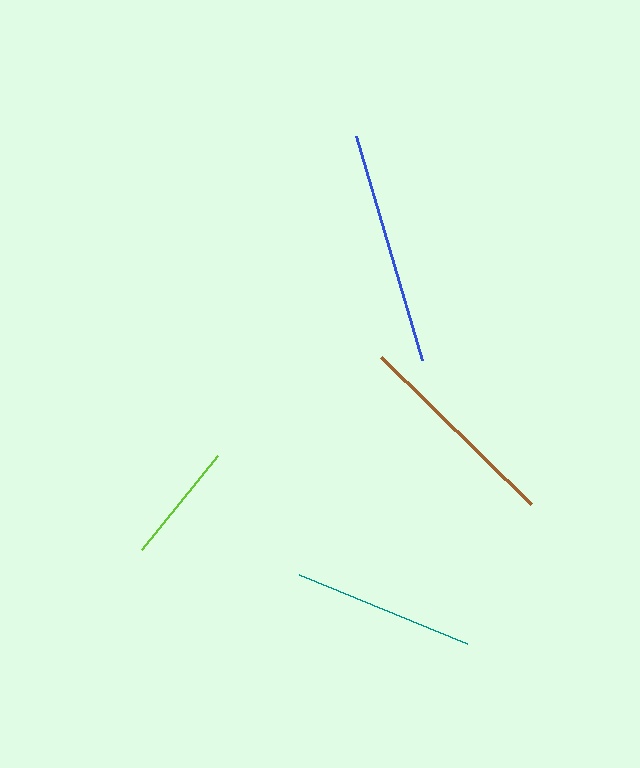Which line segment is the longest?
The blue line is the longest at approximately 233 pixels.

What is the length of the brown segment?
The brown segment is approximately 211 pixels long.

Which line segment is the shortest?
The lime line is the shortest at approximately 121 pixels.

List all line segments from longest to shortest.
From longest to shortest: blue, brown, teal, lime.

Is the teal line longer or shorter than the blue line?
The blue line is longer than the teal line.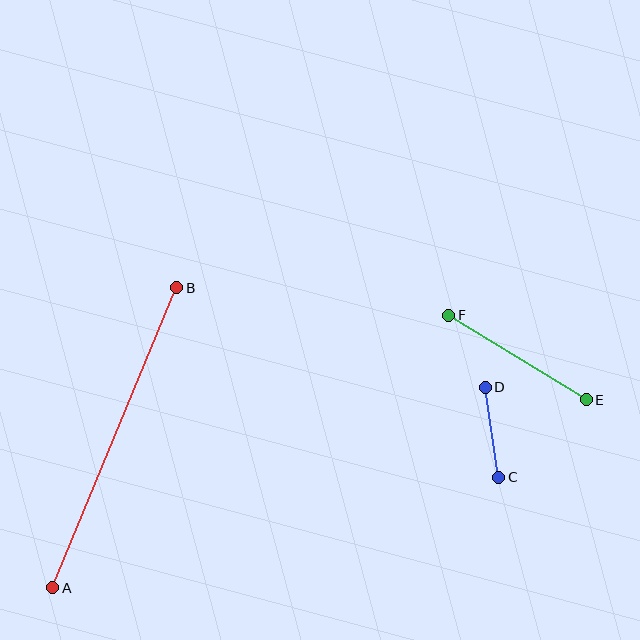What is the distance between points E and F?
The distance is approximately 161 pixels.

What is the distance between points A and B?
The distance is approximately 325 pixels.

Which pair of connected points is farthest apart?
Points A and B are farthest apart.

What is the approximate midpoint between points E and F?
The midpoint is at approximately (517, 358) pixels.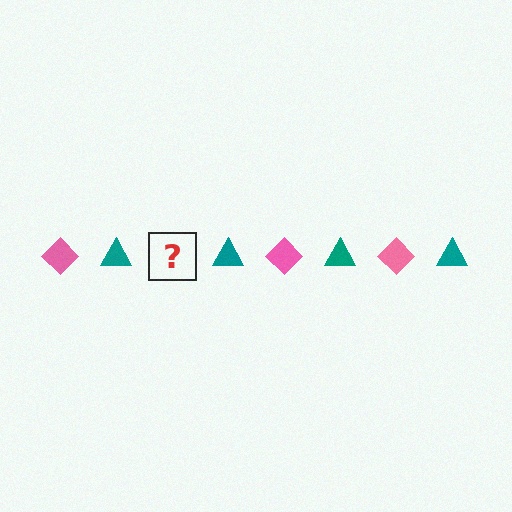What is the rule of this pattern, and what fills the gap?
The rule is that the pattern alternates between pink diamond and teal triangle. The gap should be filled with a pink diamond.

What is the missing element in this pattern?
The missing element is a pink diamond.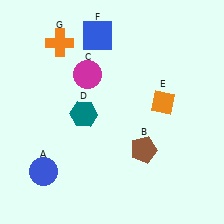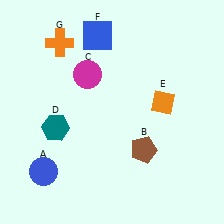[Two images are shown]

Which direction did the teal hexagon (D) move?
The teal hexagon (D) moved left.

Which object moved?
The teal hexagon (D) moved left.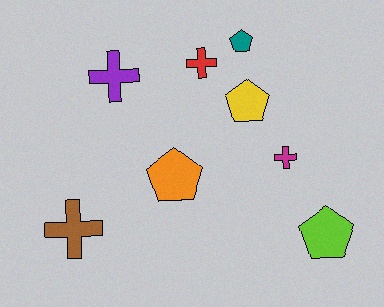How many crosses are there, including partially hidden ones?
There are 4 crosses.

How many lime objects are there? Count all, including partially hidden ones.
There is 1 lime object.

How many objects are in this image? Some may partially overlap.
There are 8 objects.